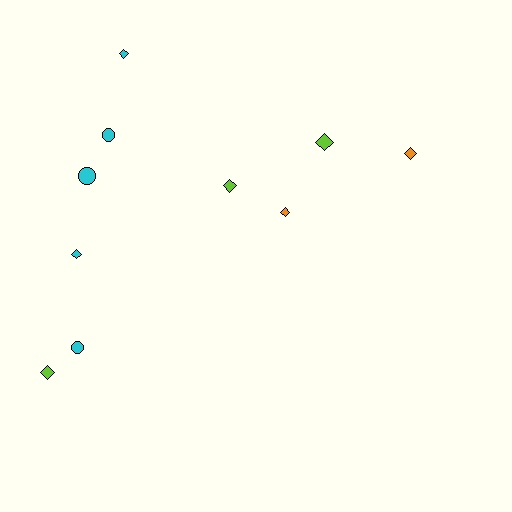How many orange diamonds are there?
There are 2 orange diamonds.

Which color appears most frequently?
Cyan, with 5 objects.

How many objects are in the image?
There are 10 objects.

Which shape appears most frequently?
Diamond, with 7 objects.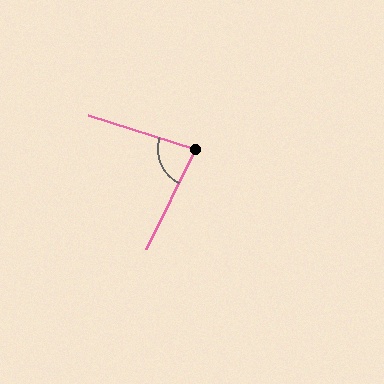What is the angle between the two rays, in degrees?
Approximately 81 degrees.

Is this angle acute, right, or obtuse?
It is acute.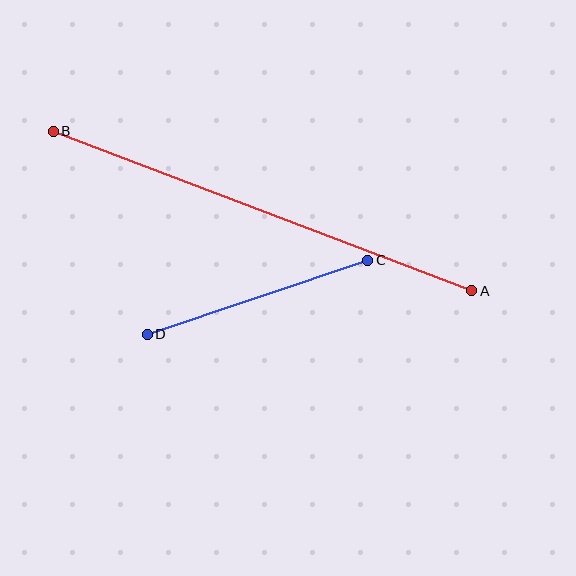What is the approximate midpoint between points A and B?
The midpoint is at approximately (263, 211) pixels.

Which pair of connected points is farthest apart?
Points A and B are farthest apart.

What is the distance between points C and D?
The distance is approximately 233 pixels.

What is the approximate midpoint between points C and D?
The midpoint is at approximately (258, 297) pixels.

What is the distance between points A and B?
The distance is approximately 448 pixels.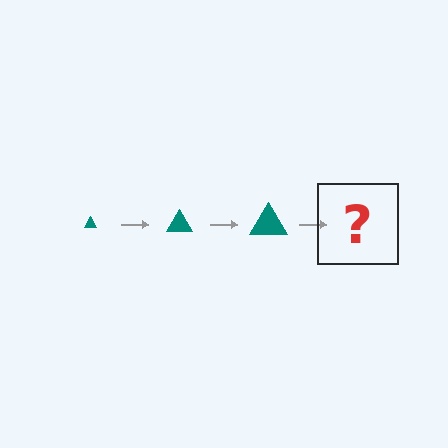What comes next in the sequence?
The next element should be a teal triangle, larger than the previous one.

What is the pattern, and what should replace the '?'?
The pattern is that the triangle gets progressively larger each step. The '?' should be a teal triangle, larger than the previous one.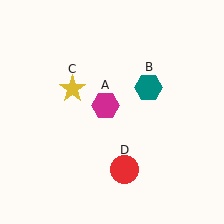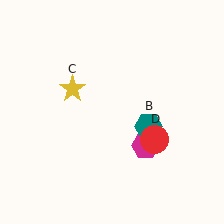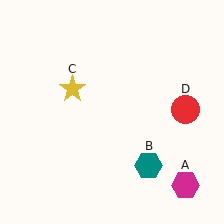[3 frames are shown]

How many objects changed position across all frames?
3 objects changed position: magenta hexagon (object A), teal hexagon (object B), red circle (object D).